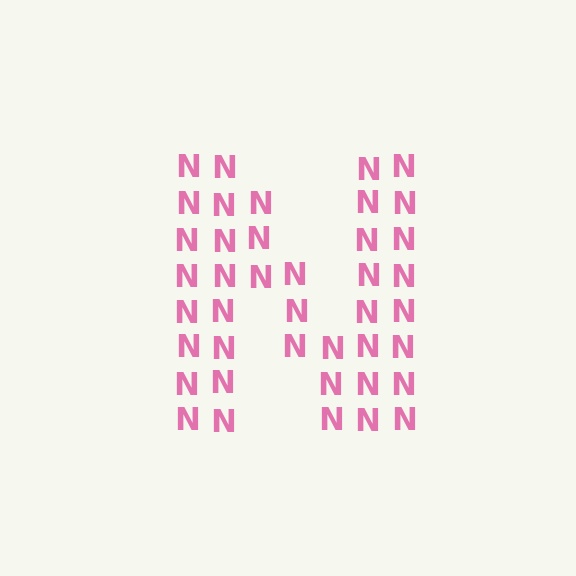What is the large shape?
The large shape is the letter N.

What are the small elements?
The small elements are letter N's.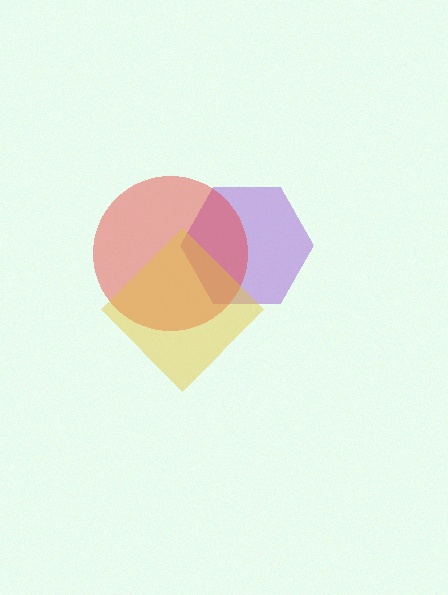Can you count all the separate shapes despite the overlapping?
Yes, there are 3 separate shapes.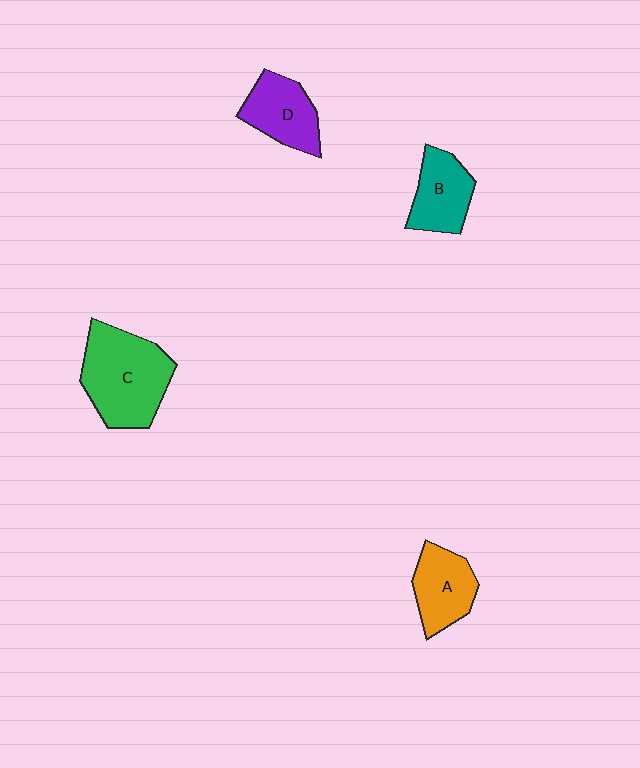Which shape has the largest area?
Shape C (green).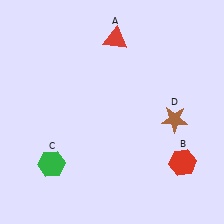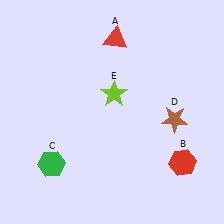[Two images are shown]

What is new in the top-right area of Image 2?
A lime star (E) was added in the top-right area of Image 2.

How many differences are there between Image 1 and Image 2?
There is 1 difference between the two images.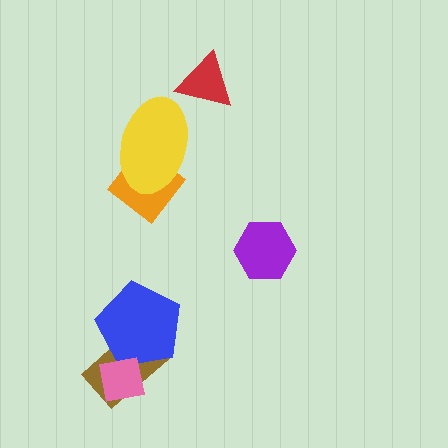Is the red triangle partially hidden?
No, no other shape covers it.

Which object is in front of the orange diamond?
The yellow ellipse is in front of the orange diamond.